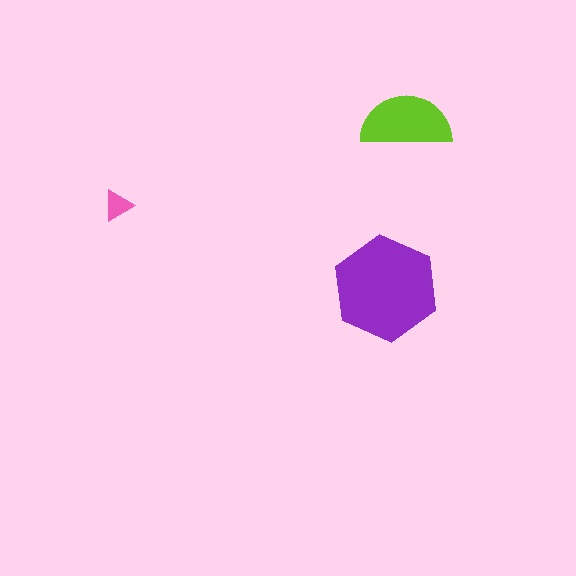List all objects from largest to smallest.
The purple hexagon, the lime semicircle, the pink triangle.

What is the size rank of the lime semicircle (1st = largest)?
2nd.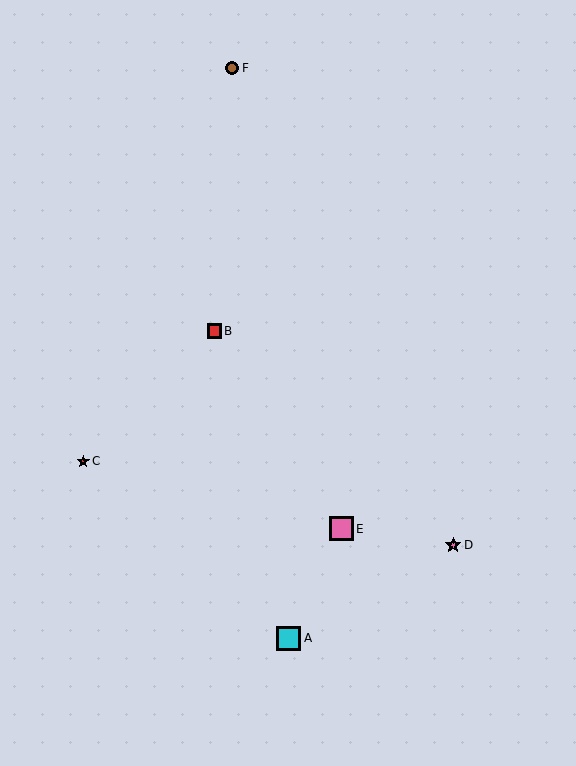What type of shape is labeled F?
Shape F is a brown circle.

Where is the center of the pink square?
The center of the pink square is at (341, 529).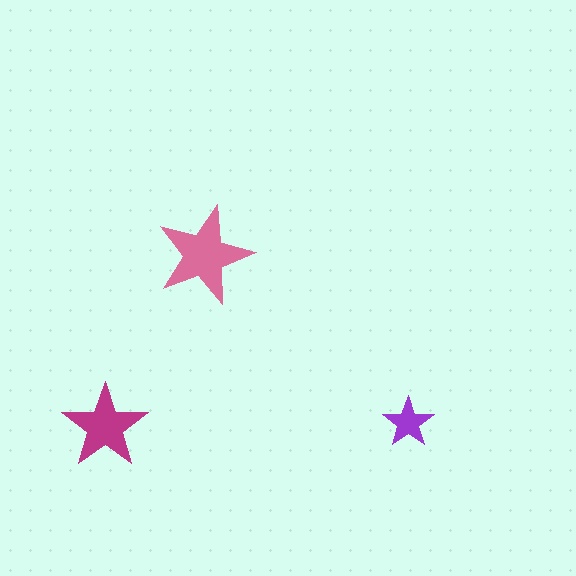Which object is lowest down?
The magenta star is bottommost.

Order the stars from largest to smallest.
the pink one, the magenta one, the purple one.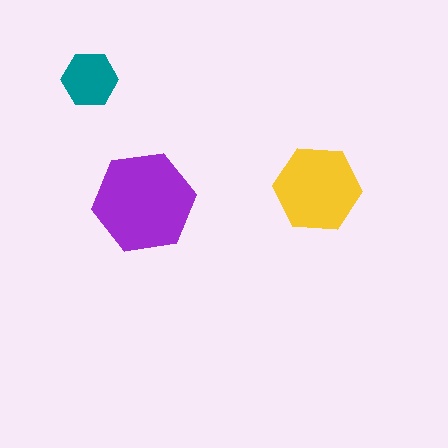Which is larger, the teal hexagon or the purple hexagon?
The purple one.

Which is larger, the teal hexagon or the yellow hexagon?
The yellow one.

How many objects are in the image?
There are 3 objects in the image.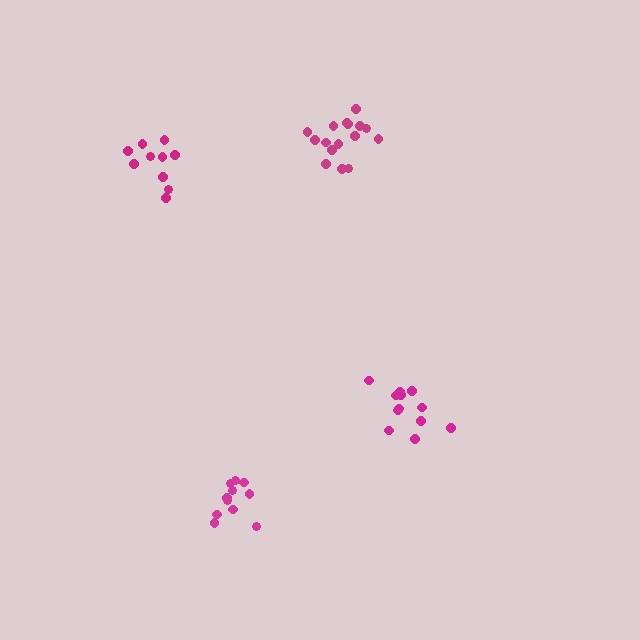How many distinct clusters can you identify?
There are 4 distinct clusters.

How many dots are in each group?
Group 1: 16 dots, Group 2: 11 dots, Group 3: 10 dots, Group 4: 12 dots (49 total).